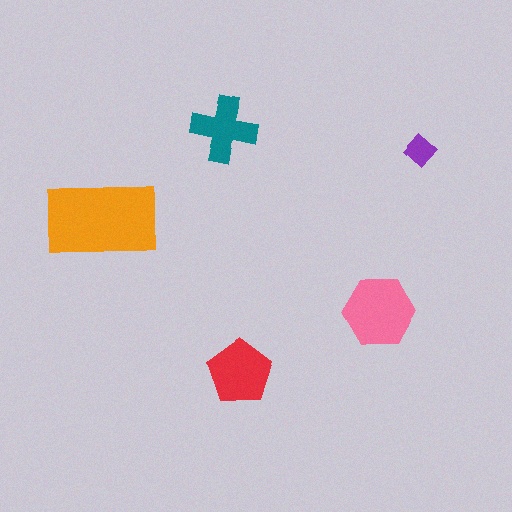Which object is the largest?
The orange rectangle.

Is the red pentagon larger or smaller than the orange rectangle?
Smaller.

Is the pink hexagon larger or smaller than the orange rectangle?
Smaller.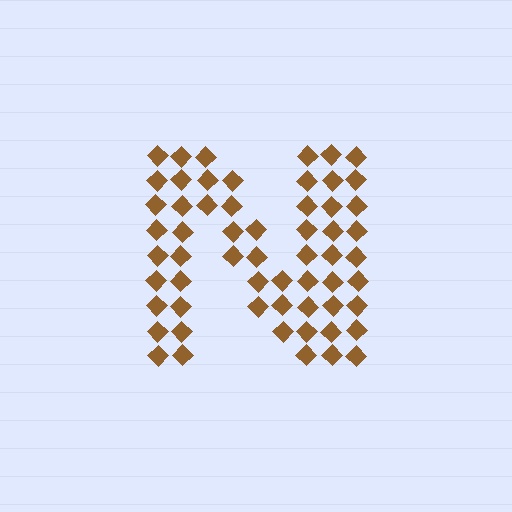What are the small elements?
The small elements are diamonds.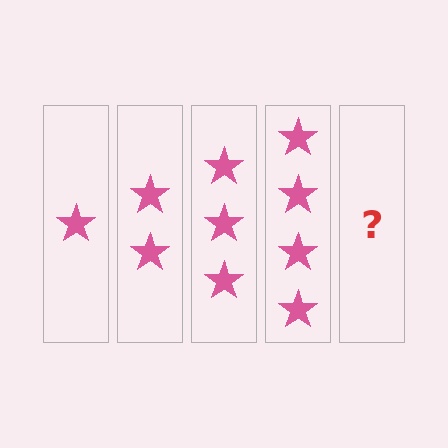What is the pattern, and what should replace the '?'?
The pattern is that each step adds one more star. The '?' should be 5 stars.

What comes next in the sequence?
The next element should be 5 stars.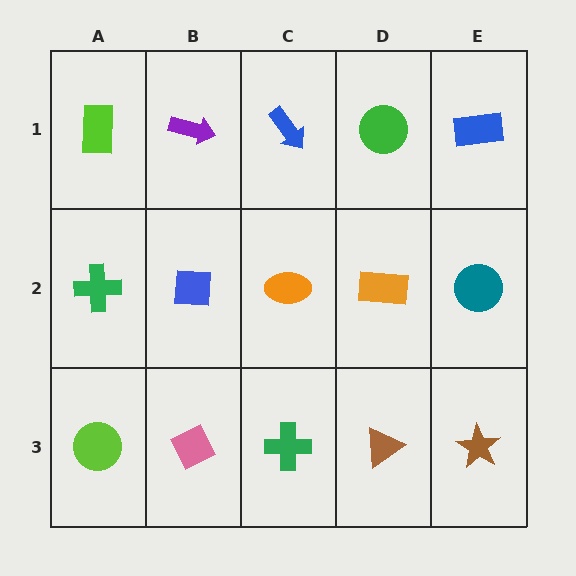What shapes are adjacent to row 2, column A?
A lime rectangle (row 1, column A), a lime circle (row 3, column A), a blue square (row 2, column B).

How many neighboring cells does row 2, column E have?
3.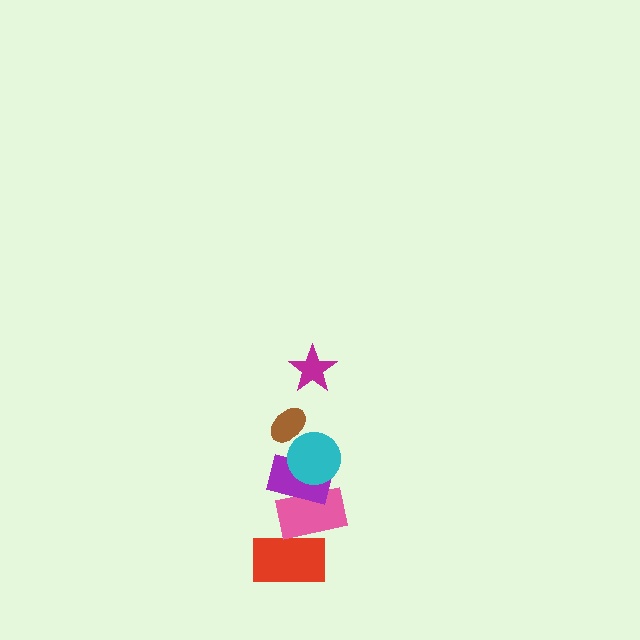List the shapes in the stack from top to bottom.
From top to bottom: the magenta star, the brown ellipse, the cyan circle, the purple rectangle, the pink rectangle, the red rectangle.